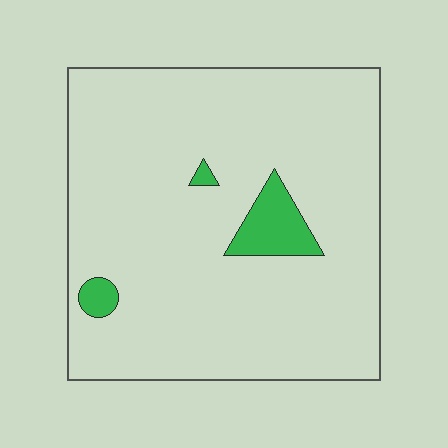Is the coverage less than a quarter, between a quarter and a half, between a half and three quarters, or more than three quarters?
Less than a quarter.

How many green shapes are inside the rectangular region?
3.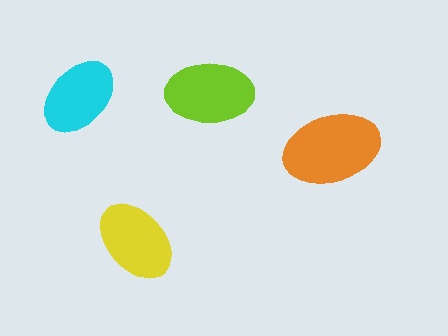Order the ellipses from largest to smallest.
the orange one, the lime one, the yellow one, the cyan one.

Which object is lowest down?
The yellow ellipse is bottommost.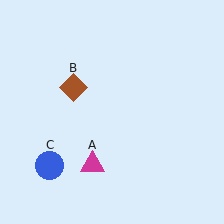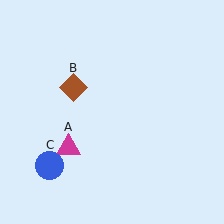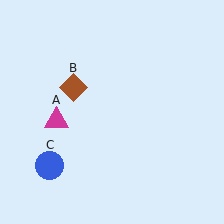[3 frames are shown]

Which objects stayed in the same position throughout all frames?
Brown diamond (object B) and blue circle (object C) remained stationary.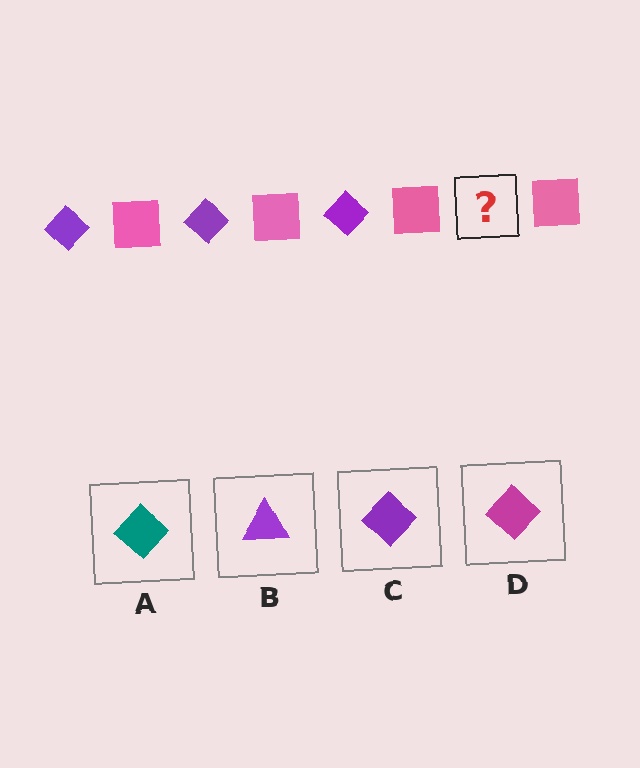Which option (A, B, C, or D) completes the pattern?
C.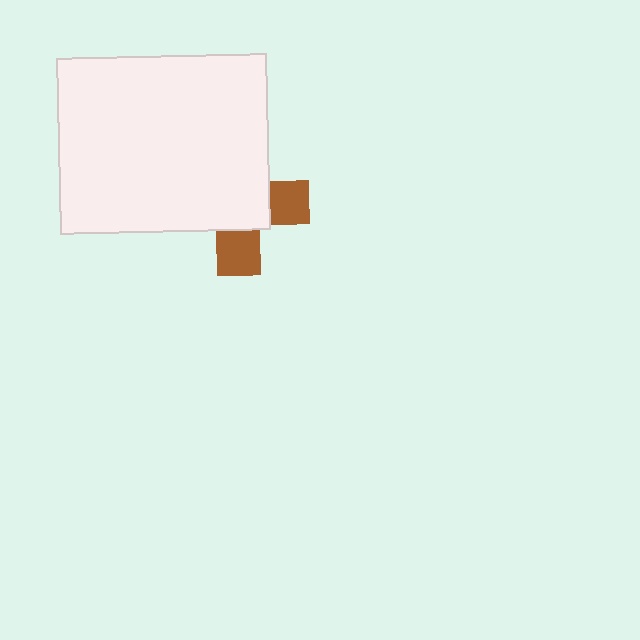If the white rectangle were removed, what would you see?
You would see the complete brown cross.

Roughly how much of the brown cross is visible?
A small part of it is visible (roughly 34%).